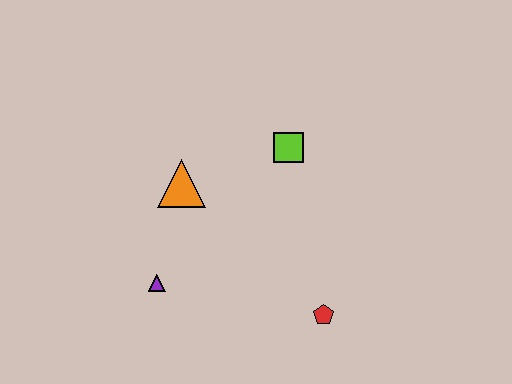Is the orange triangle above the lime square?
No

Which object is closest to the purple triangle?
The orange triangle is closest to the purple triangle.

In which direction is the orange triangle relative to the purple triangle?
The orange triangle is above the purple triangle.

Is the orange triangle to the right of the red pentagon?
No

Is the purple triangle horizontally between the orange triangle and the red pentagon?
No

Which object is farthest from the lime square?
The purple triangle is farthest from the lime square.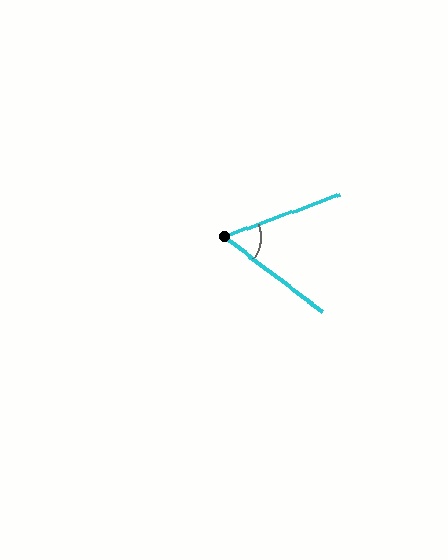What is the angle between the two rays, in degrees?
Approximately 57 degrees.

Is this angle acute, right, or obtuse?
It is acute.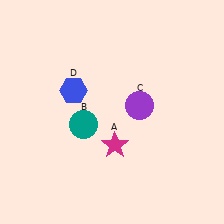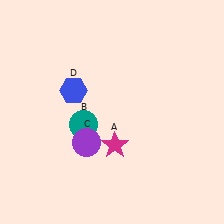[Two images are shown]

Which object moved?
The purple circle (C) moved left.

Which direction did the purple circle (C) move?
The purple circle (C) moved left.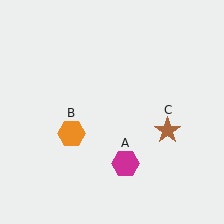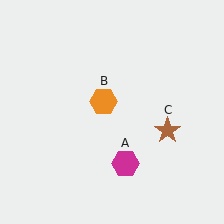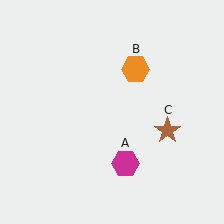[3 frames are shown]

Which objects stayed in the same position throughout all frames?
Magenta hexagon (object A) and brown star (object C) remained stationary.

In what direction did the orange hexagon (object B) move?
The orange hexagon (object B) moved up and to the right.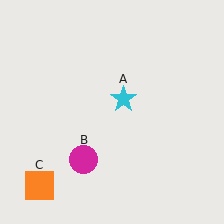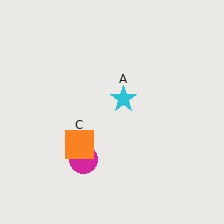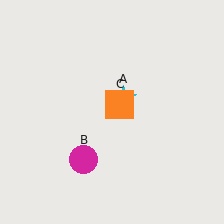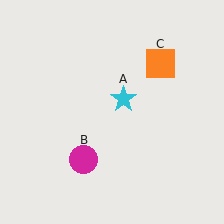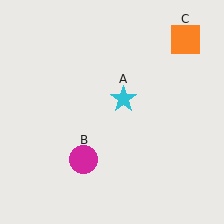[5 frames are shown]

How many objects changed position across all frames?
1 object changed position: orange square (object C).